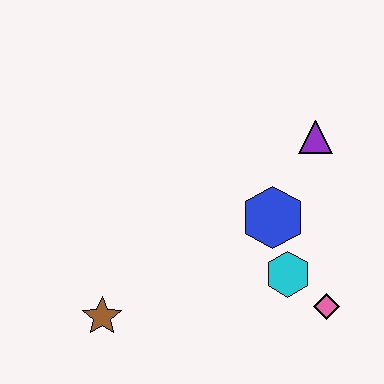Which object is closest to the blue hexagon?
The cyan hexagon is closest to the blue hexagon.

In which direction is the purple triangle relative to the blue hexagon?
The purple triangle is above the blue hexagon.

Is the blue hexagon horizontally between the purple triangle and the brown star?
Yes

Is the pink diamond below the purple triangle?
Yes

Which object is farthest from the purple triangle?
The brown star is farthest from the purple triangle.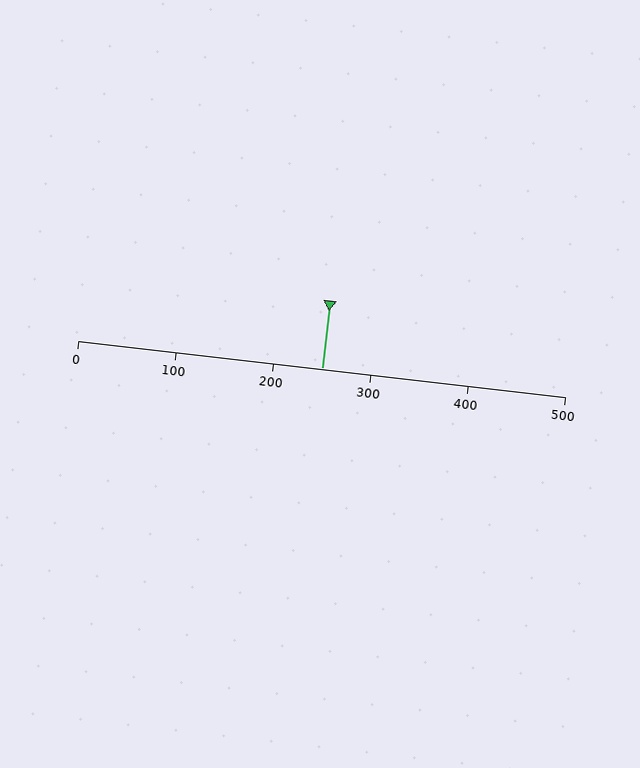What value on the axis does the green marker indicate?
The marker indicates approximately 250.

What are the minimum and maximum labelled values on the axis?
The axis runs from 0 to 500.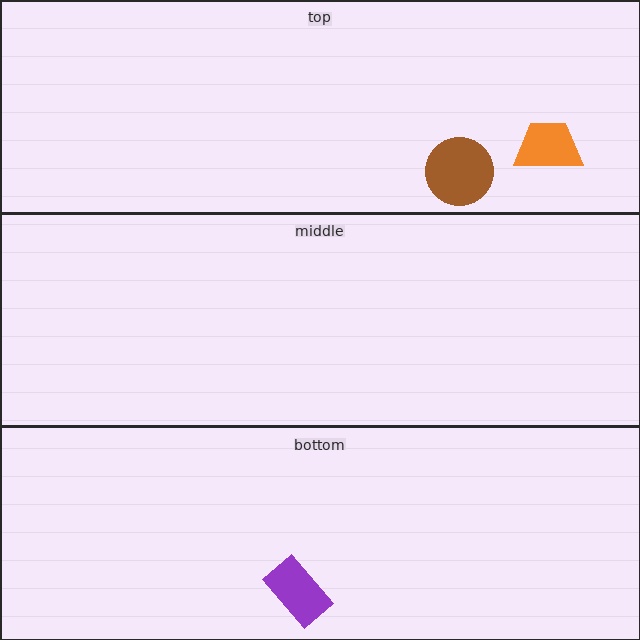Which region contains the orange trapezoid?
The top region.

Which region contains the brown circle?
The top region.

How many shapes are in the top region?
2.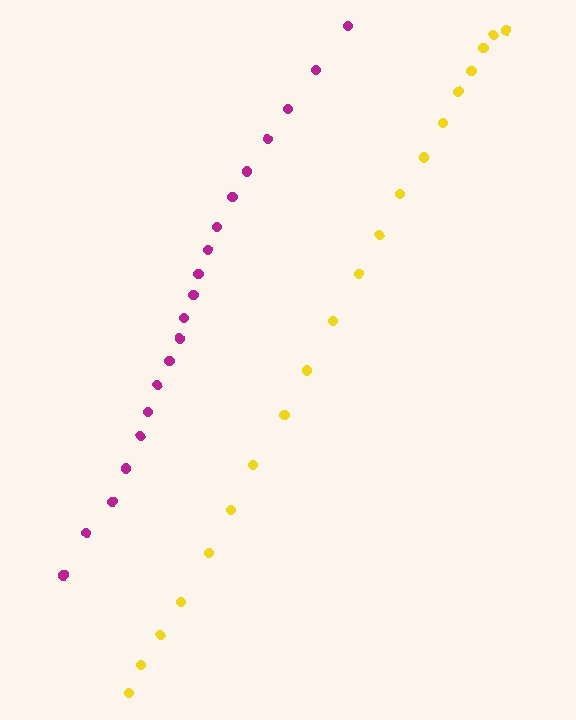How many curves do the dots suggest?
There are 2 distinct paths.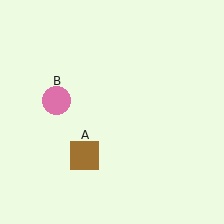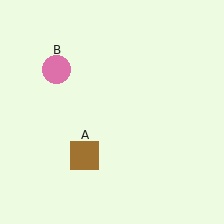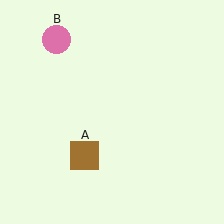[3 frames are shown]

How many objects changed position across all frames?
1 object changed position: pink circle (object B).